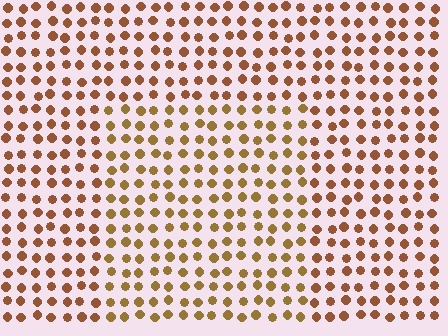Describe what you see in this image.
The image is filled with small brown elements in a uniform arrangement. A rectangle-shaped region is visible where the elements are tinted to a slightly different hue, forming a subtle color boundary.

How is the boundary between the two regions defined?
The boundary is defined purely by a slight shift in hue (about 22 degrees). Spacing, size, and orientation are identical on both sides.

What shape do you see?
I see a rectangle.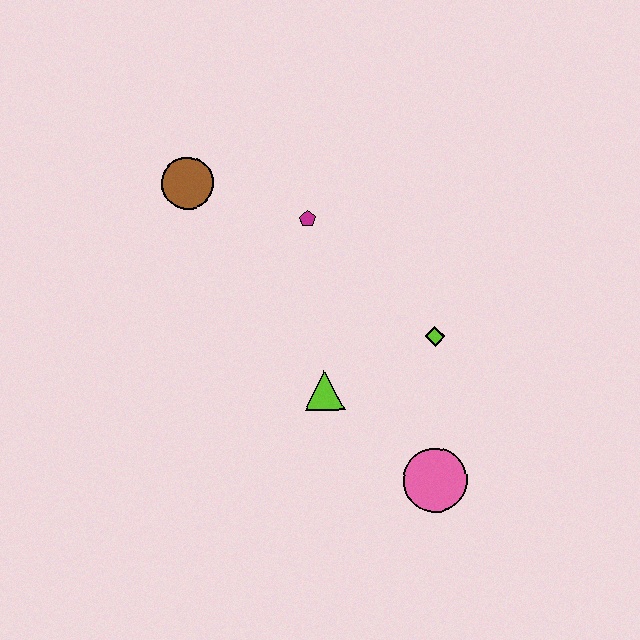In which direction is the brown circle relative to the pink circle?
The brown circle is above the pink circle.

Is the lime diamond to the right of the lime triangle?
Yes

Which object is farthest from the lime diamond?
The brown circle is farthest from the lime diamond.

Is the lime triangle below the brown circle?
Yes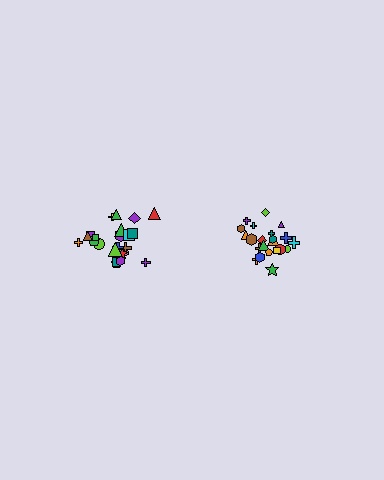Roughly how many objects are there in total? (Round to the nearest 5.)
Roughly 45 objects in total.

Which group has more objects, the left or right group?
The left group.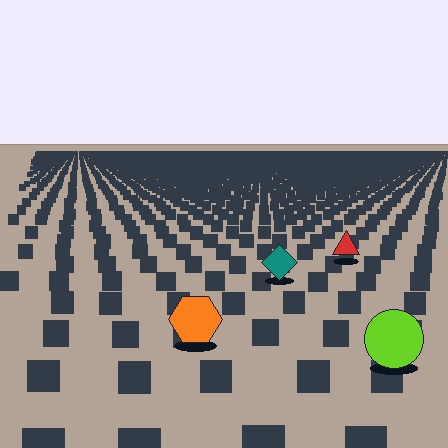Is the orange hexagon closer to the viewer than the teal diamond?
Yes. The orange hexagon is closer — you can tell from the texture gradient: the ground texture is coarser near it.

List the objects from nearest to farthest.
From nearest to farthest: the lime circle, the orange hexagon, the teal diamond, the red triangle.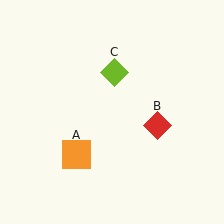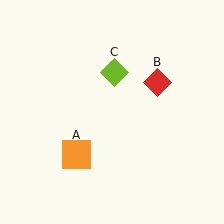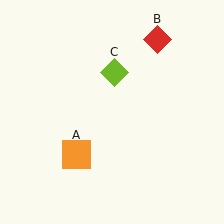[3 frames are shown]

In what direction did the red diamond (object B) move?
The red diamond (object B) moved up.